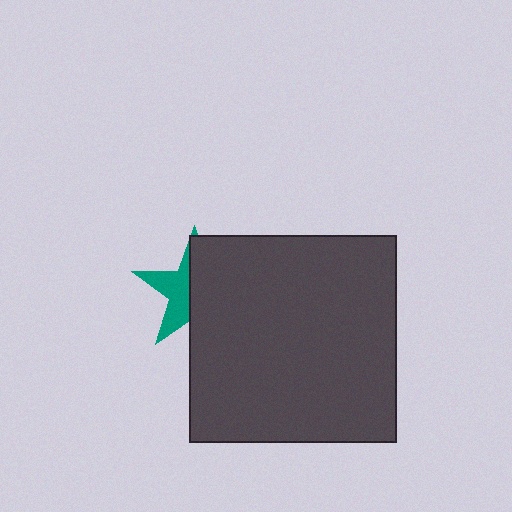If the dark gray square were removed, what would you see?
You would see the complete teal star.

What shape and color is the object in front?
The object in front is a dark gray square.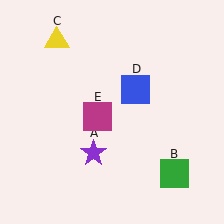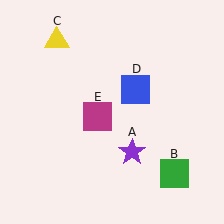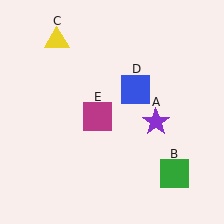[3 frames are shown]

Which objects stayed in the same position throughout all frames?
Green square (object B) and yellow triangle (object C) and blue square (object D) and magenta square (object E) remained stationary.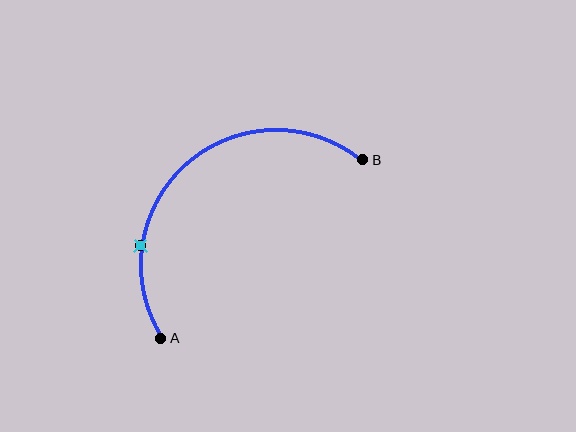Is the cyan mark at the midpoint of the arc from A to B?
No. The cyan mark lies on the arc but is closer to endpoint A. The arc midpoint would be at the point on the curve equidistant along the arc from both A and B.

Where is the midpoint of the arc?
The arc midpoint is the point on the curve farthest from the straight line joining A and B. It sits above and to the left of that line.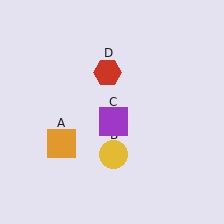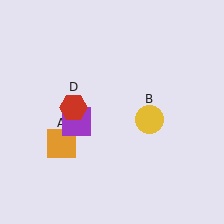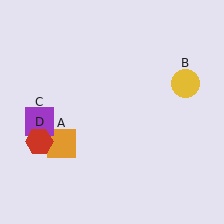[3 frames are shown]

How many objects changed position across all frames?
3 objects changed position: yellow circle (object B), purple square (object C), red hexagon (object D).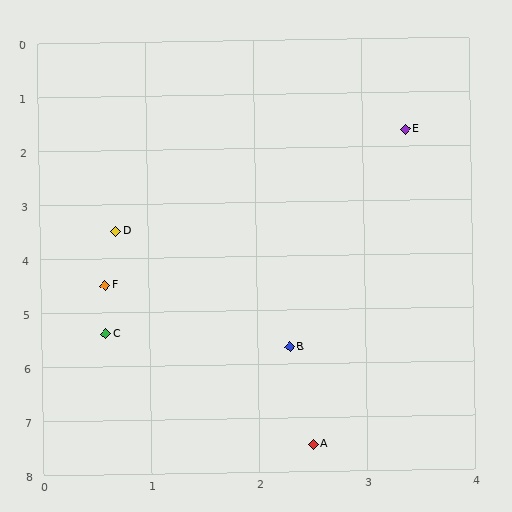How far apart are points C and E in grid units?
Points C and E are about 4.6 grid units apart.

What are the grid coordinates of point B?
Point B is at approximately (2.3, 5.7).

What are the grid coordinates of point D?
Point D is at approximately (0.7, 3.5).